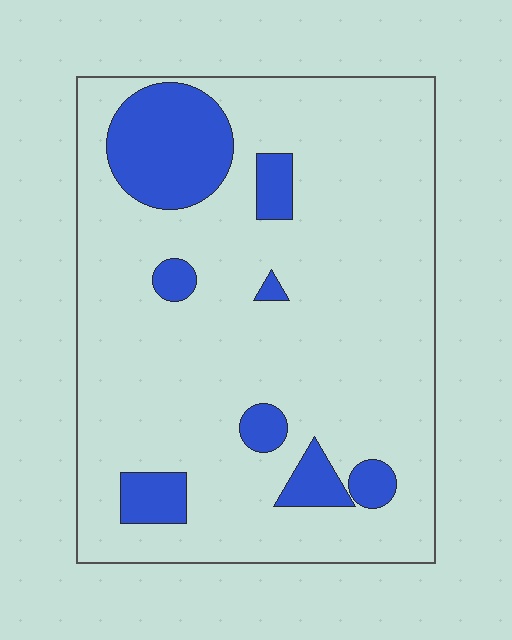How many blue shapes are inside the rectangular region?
8.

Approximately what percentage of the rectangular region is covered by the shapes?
Approximately 15%.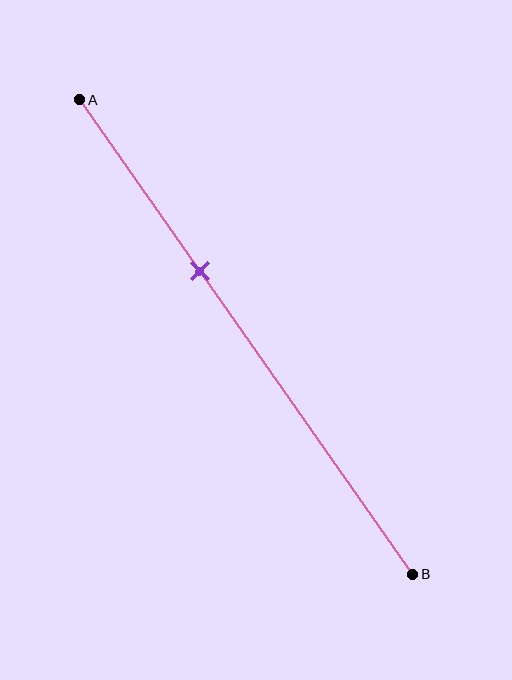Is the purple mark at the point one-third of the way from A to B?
Yes, the mark is approximately at the one-third point.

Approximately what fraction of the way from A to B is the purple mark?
The purple mark is approximately 35% of the way from A to B.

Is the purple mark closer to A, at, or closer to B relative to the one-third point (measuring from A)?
The purple mark is approximately at the one-third point of segment AB.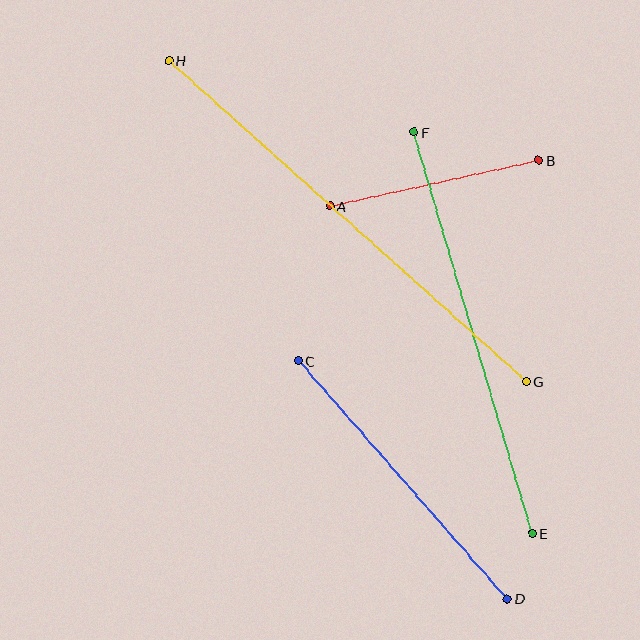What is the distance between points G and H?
The distance is approximately 480 pixels.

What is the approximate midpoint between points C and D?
The midpoint is at approximately (403, 480) pixels.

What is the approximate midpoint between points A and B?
The midpoint is at approximately (434, 183) pixels.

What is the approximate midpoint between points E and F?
The midpoint is at approximately (473, 333) pixels.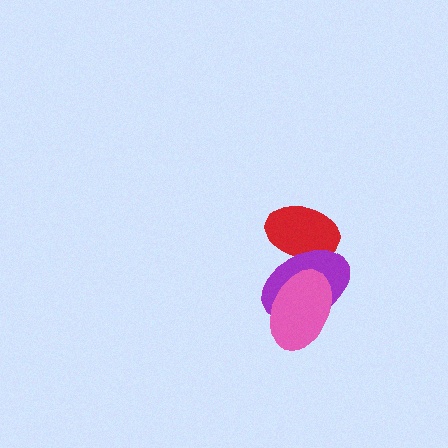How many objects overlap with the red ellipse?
1 object overlaps with the red ellipse.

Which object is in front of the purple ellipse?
The pink ellipse is in front of the purple ellipse.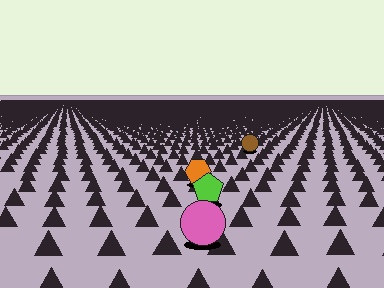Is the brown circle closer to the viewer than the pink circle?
No. The pink circle is closer — you can tell from the texture gradient: the ground texture is coarser near it.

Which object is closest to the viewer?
The pink circle is closest. The texture marks near it are larger and more spread out.